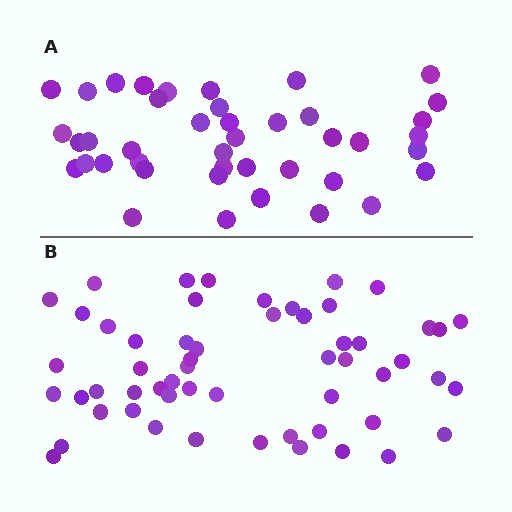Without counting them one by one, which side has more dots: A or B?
Region B (the bottom region) has more dots.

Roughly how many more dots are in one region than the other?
Region B has approximately 15 more dots than region A.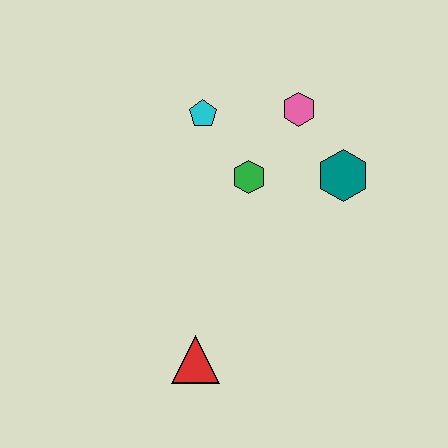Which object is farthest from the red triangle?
The pink hexagon is farthest from the red triangle.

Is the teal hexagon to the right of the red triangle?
Yes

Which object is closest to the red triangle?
The green hexagon is closest to the red triangle.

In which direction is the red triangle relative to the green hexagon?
The red triangle is below the green hexagon.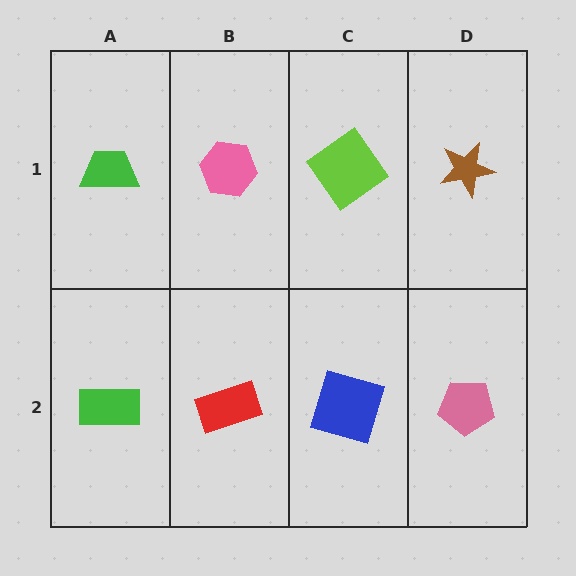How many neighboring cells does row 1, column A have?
2.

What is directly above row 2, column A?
A green trapezoid.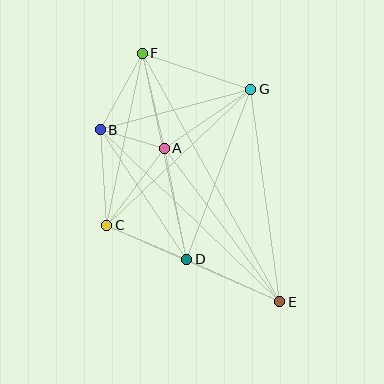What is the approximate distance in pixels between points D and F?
The distance between D and F is approximately 210 pixels.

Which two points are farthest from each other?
Points E and F are farthest from each other.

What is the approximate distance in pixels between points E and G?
The distance between E and G is approximately 215 pixels.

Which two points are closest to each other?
Points A and B are closest to each other.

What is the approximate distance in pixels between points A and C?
The distance between A and C is approximately 96 pixels.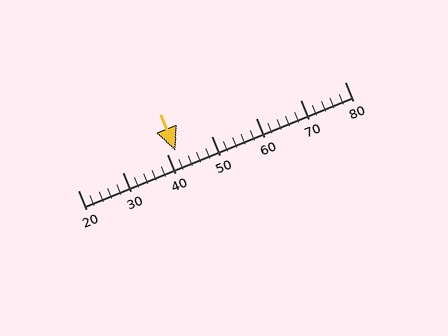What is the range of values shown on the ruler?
The ruler shows values from 20 to 80.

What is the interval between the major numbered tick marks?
The major tick marks are spaced 10 units apart.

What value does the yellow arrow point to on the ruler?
The yellow arrow points to approximately 42.